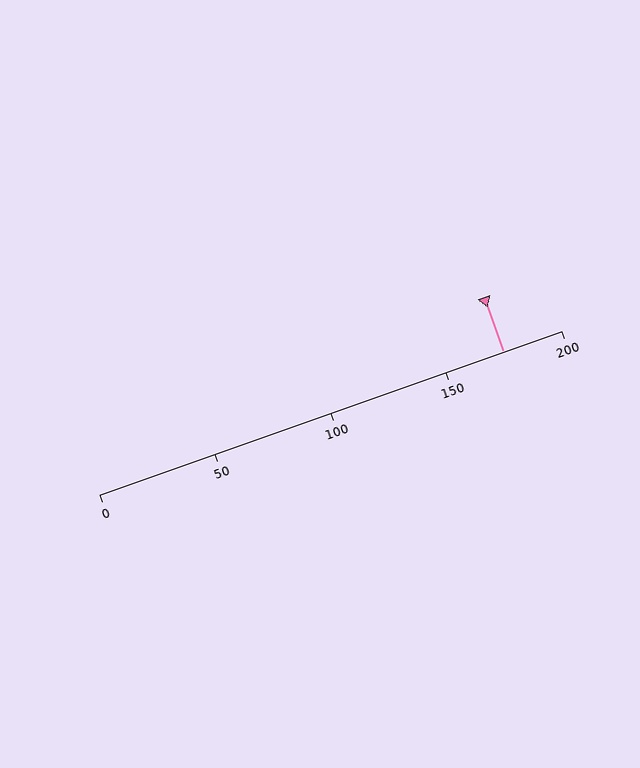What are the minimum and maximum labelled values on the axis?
The axis runs from 0 to 200.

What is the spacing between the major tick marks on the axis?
The major ticks are spaced 50 apart.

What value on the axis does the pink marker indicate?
The marker indicates approximately 175.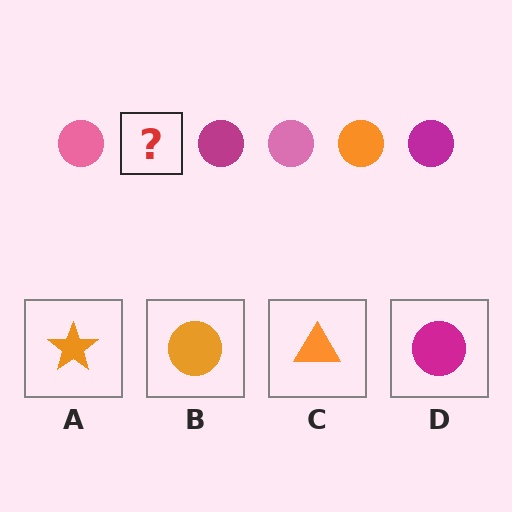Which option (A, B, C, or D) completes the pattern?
B.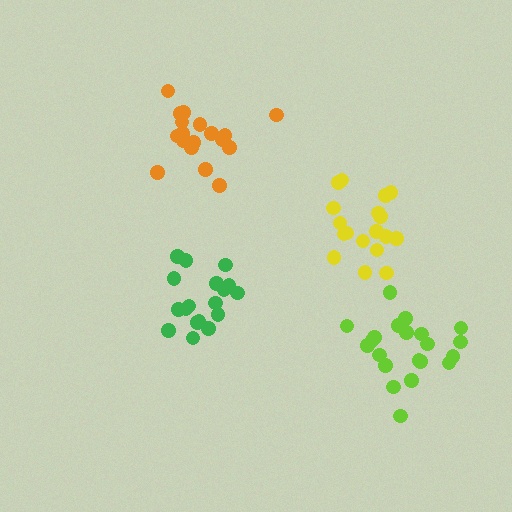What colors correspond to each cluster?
The clusters are colored: orange, lime, yellow, green.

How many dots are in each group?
Group 1: 18 dots, Group 2: 21 dots, Group 3: 18 dots, Group 4: 18 dots (75 total).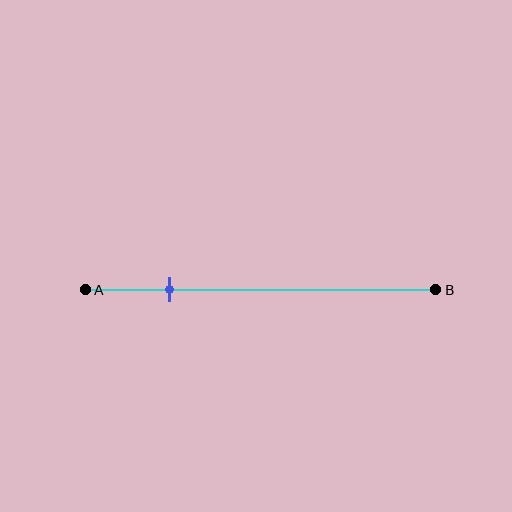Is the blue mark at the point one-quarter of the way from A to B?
Yes, the mark is approximately at the one-quarter point.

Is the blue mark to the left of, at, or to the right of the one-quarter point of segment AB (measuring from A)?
The blue mark is approximately at the one-quarter point of segment AB.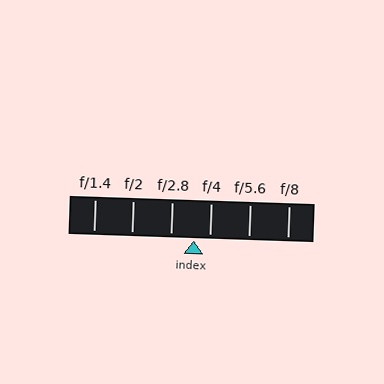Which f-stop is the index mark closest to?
The index mark is closest to f/4.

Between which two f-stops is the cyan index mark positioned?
The index mark is between f/2.8 and f/4.